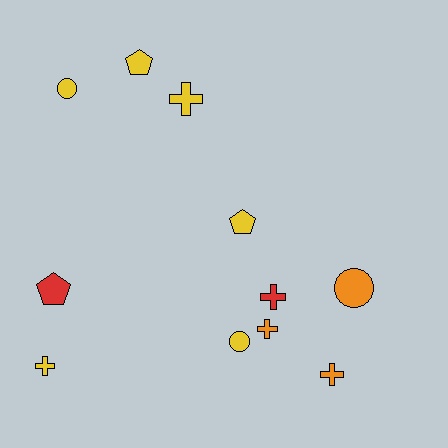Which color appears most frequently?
Yellow, with 6 objects.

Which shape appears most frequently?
Cross, with 5 objects.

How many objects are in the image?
There are 11 objects.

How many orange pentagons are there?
There are no orange pentagons.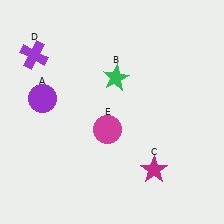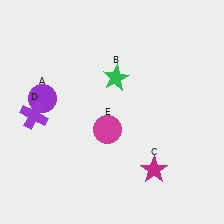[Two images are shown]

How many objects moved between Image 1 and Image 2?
1 object moved between the two images.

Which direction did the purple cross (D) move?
The purple cross (D) moved down.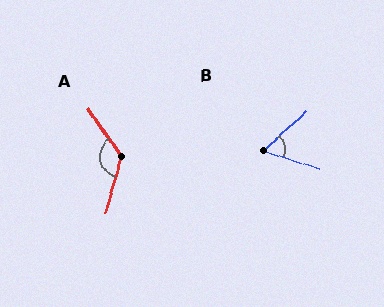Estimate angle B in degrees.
Approximately 59 degrees.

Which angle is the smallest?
B, at approximately 59 degrees.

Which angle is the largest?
A, at approximately 130 degrees.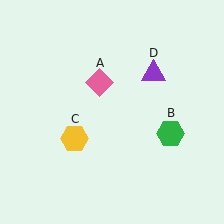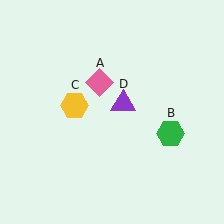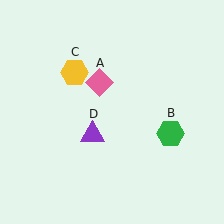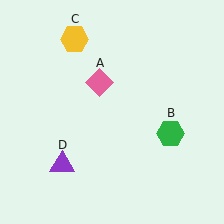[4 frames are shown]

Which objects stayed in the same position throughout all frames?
Pink diamond (object A) and green hexagon (object B) remained stationary.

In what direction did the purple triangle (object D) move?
The purple triangle (object D) moved down and to the left.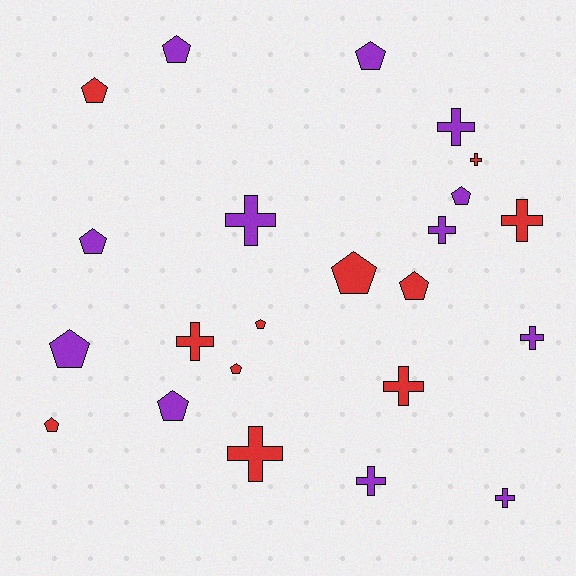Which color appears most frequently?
Purple, with 12 objects.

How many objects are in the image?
There are 23 objects.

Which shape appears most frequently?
Pentagon, with 12 objects.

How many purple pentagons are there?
There are 6 purple pentagons.